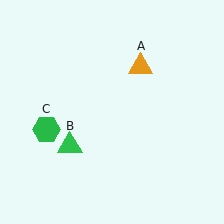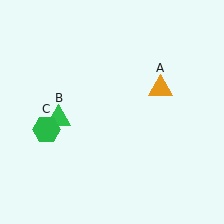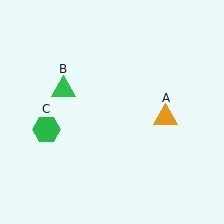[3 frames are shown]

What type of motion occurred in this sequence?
The orange triangle (object A), green triangle (object B) rotated clockwise around the center of the scene.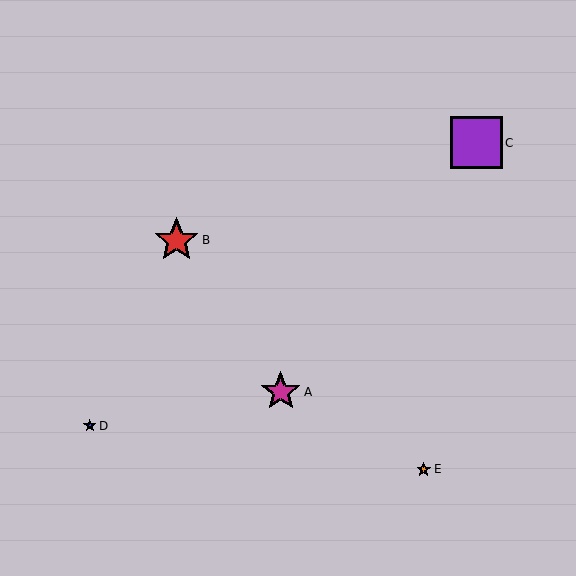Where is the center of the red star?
The center of the red star is at (177, 240).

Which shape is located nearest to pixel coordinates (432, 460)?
The orange star (labeled E) at (424, 469) is nearest to that location.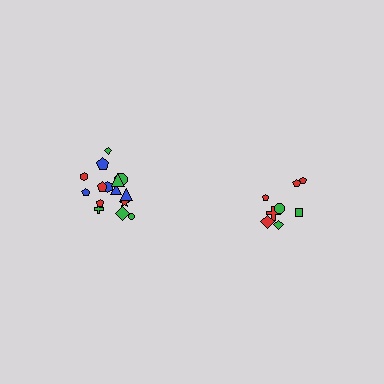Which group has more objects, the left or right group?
The left group.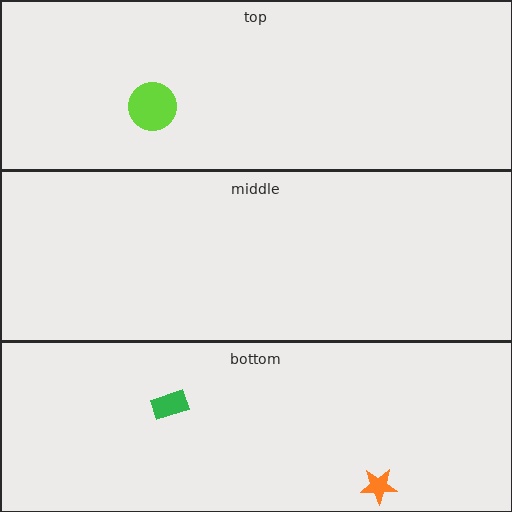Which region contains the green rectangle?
The bottom region.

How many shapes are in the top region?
1.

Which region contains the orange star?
The bottom region.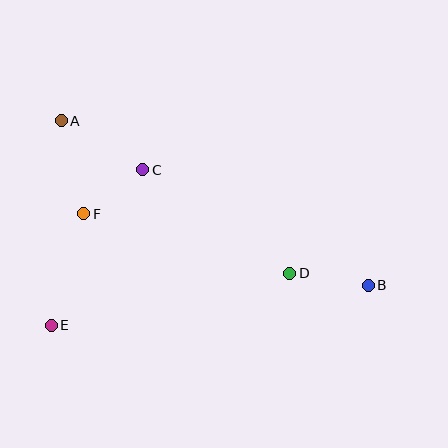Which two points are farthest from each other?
Points A and B are farthest from each other.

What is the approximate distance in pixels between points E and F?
The distance between E and F is approximately 116 pixels.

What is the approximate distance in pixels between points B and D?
The distance between B and D is approximately 80 pixels.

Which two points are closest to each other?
Points C and F are closest to each other.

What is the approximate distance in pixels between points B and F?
The distance between B and F is approximately 294 pixels.